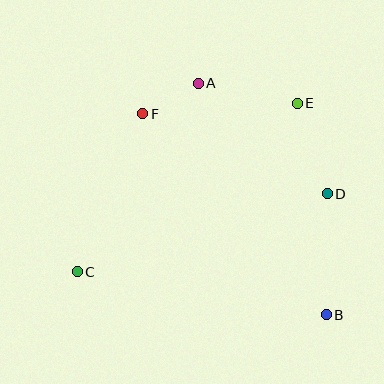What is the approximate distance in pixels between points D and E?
The distance between D and E is approximately 95 pixels.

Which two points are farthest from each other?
Points C and E are farthest from each other.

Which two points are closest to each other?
Points A and F are closest to each other.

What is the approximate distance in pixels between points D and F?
The distance between D and F is approximately 201 pixels.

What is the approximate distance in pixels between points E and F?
The distance between E and F is approximately 155 pixels.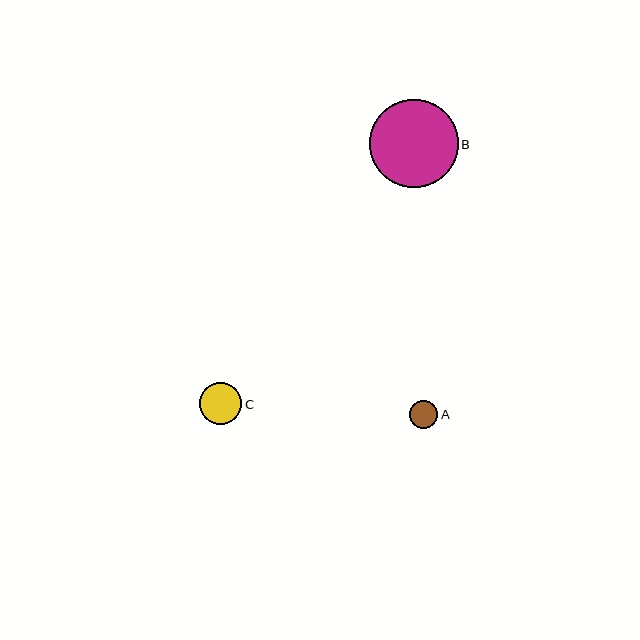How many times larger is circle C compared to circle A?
Circle C is approximately 1.5 times the size of circle A.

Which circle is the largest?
Circle B is the largest with a size of approximately 88 pixels.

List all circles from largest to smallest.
From largest to smallest: B, C, A.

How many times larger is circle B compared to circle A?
Circle B is approximately 3.1 times the size of circle A.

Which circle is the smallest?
Circle A is the smallest with a size of approximately 28 pixels.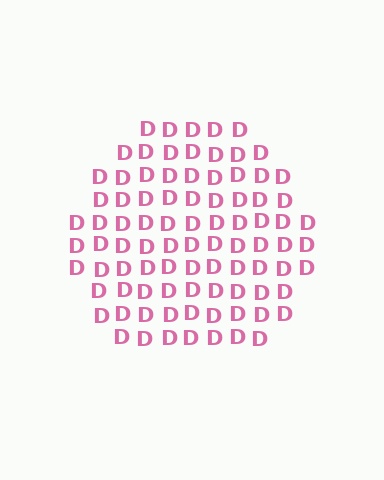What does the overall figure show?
The overall figure shows a circle.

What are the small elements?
The small elements are letter D's.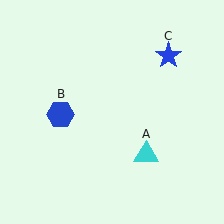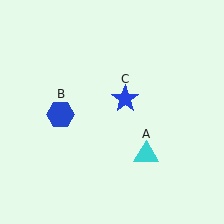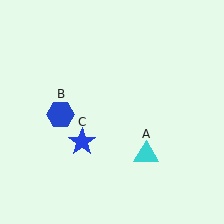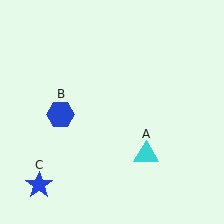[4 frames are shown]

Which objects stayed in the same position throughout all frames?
Cyan triangle (object A) and blue hexagon (object B) remained stationary.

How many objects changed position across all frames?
1 object changed position: blue star (object C).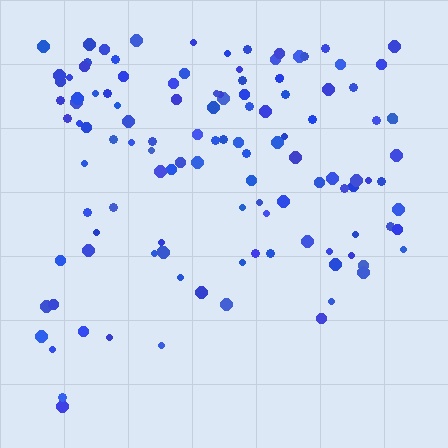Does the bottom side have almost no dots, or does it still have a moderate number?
Still a moderate number, just noticeably fewer than the top.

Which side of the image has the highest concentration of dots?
The top.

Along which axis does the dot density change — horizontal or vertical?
Vertical.